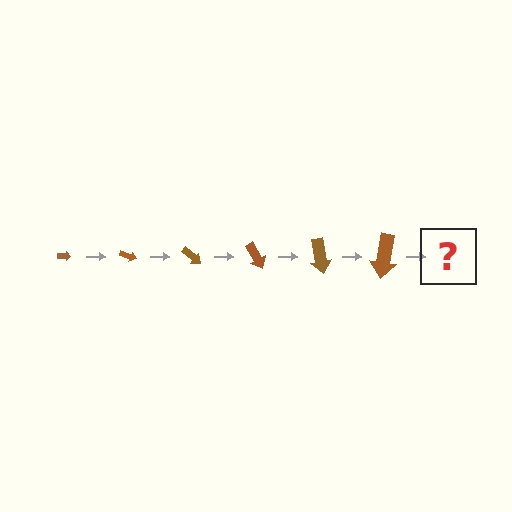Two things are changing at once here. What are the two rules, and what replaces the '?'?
The two rules are that the arrow grows larger each step and it rotates 20 degrees each step. The '?' should be an arrow, larger than the previous one and rotated 120 degrees from the start.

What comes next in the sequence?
The next element should be an arrow, larger than the previous one and rotated 120 degrees from the start.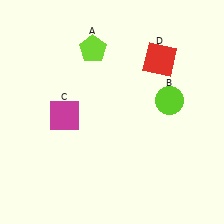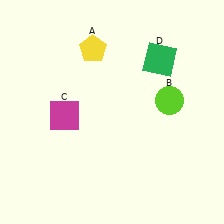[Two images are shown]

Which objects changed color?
A changed from lime to yellow. D changed from red to green.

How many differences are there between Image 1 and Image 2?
There are 2 differences between the two images.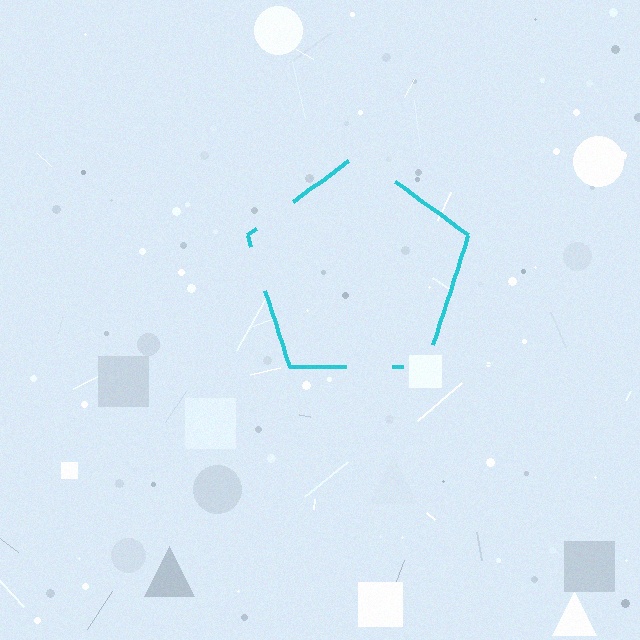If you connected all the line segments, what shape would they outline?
They would outline a pentagon.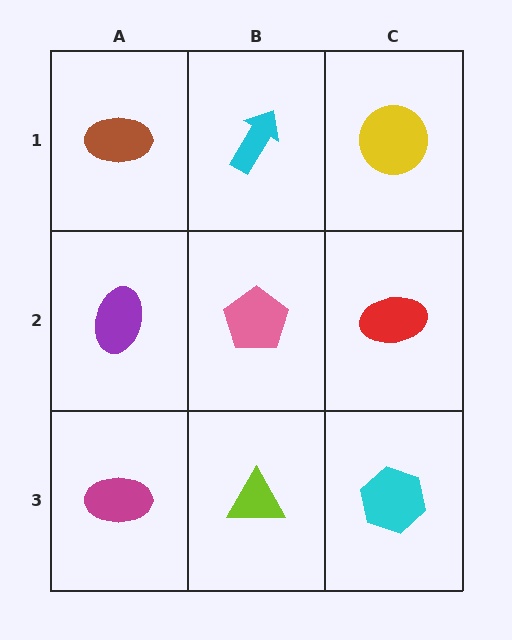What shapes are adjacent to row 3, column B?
A pink pentagon (row 2, column B), a magenta ellipse (row 3, column A), a cyan hexagon (row 3, column C).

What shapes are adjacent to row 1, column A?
A purple ellipse (row 2, column A), a cyan arrow (row 1, column B).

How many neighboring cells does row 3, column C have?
2.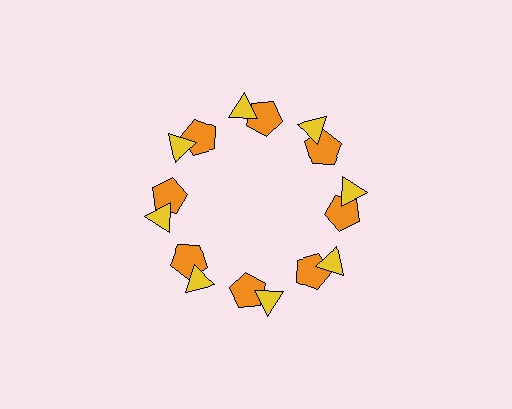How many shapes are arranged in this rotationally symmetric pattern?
There are 16 shapes, arranged in 8 groups of 2.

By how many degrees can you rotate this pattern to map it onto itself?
The pattern maps onto itself every 45 degrees of rotation.